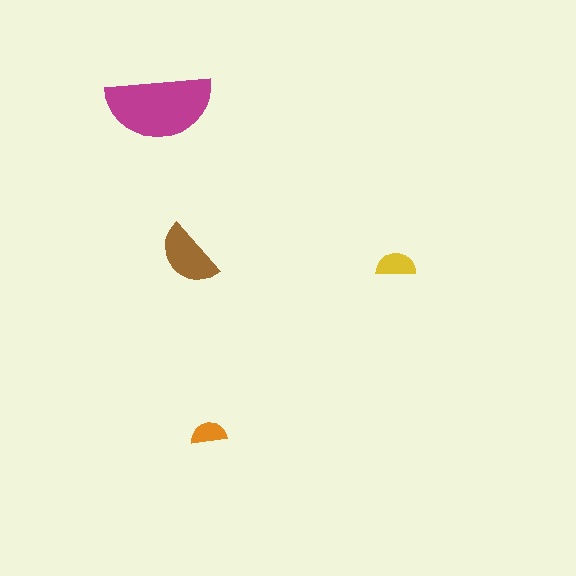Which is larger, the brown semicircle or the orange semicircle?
The brown one.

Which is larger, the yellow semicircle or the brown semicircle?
The brown one.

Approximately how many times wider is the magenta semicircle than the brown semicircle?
About 1.5 times wider.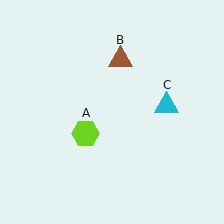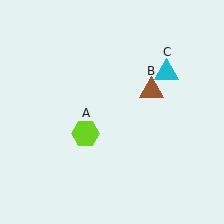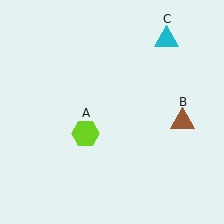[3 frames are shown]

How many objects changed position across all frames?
2 objects changed position: brown triangle (object B), cyan triangle (object C).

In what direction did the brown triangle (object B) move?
The brown triangle (object B) moved down and to the right.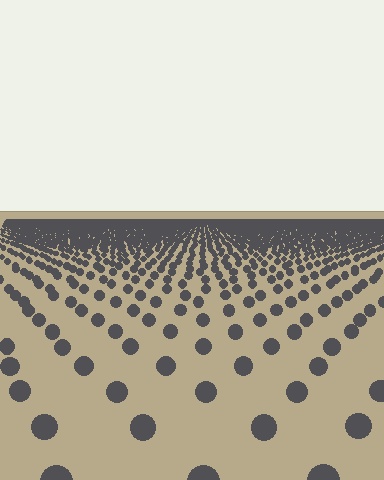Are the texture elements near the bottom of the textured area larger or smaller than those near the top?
Larger. Near the bottom, elements are closer to the viewer and appear at a bigger on-screen size.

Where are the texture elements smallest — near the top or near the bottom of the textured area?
Near the top.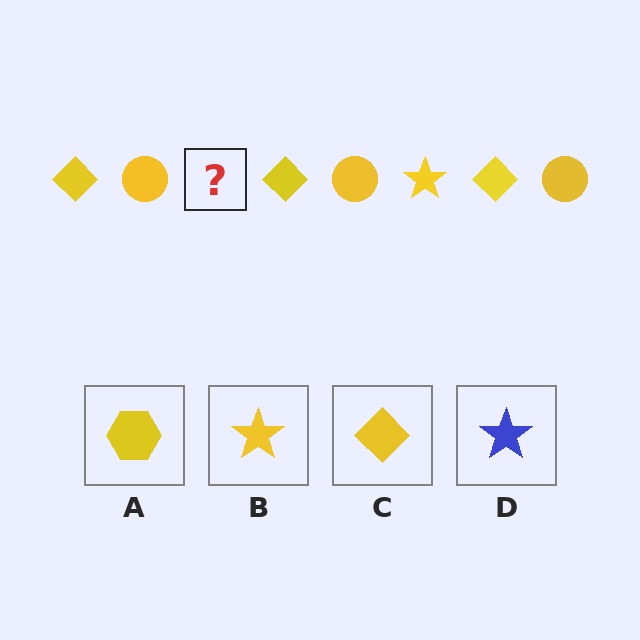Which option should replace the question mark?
Option B.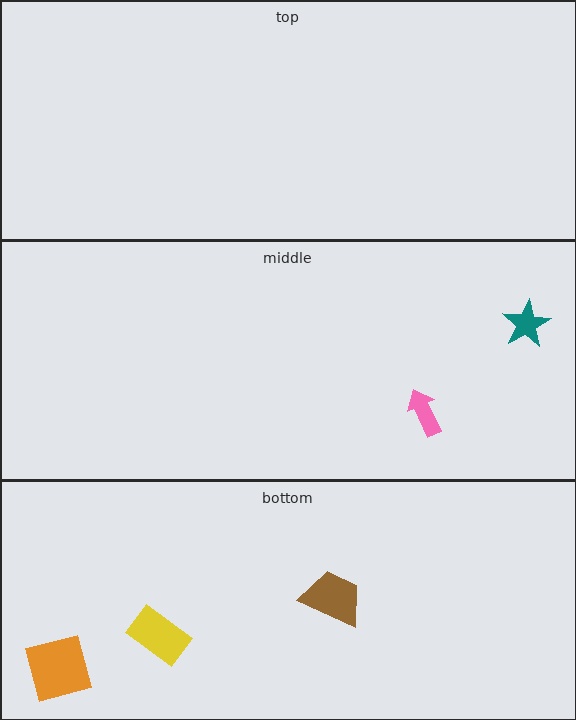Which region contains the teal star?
The middle region.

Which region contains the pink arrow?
The middle region.